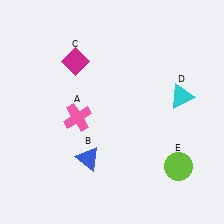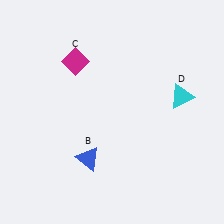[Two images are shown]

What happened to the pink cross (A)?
The pink cross (A) was removed in Image 2. It was in the bottom-left area of Image 1.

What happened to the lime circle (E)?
The lime circle (E) was removed in Image 2. It was in the bottom-right area of Image 1.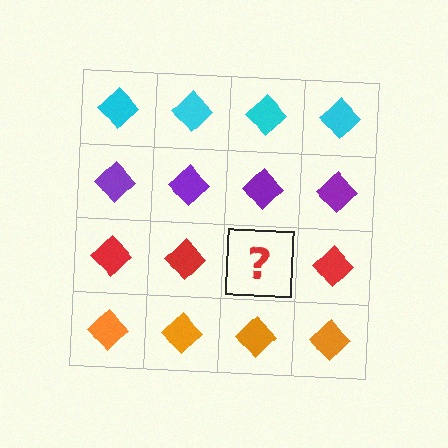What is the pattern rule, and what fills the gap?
The rule is that each row has a consistent color. The gap should be filled with a red diamond.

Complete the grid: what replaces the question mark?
The question mark should be replaced with a red diamond.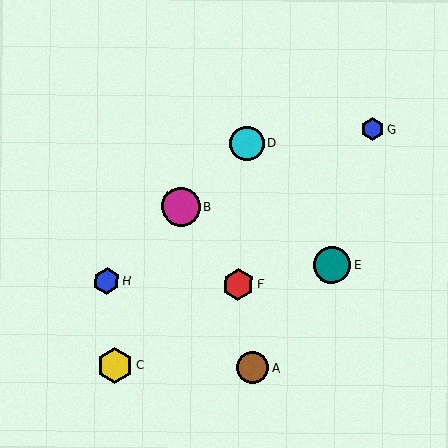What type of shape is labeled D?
Shape D is a cyan circle.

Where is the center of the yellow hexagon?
The center of the yellow hexagon is at (114, 365).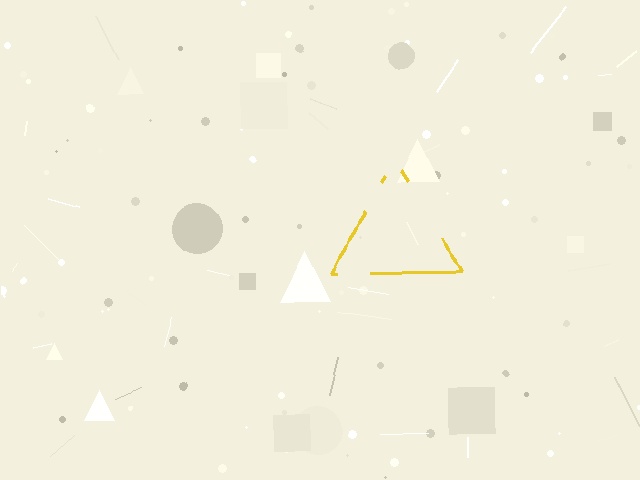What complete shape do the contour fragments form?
The contour fragments form a triangle.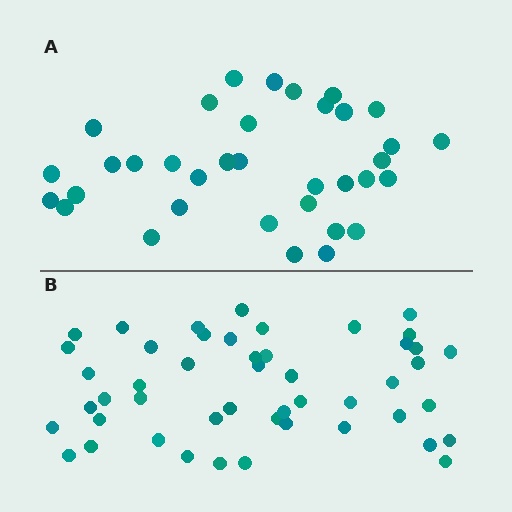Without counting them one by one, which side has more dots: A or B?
Region B (the bottom region) has more dots.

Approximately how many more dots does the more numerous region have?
Region B has approximately 15 more dots than region A.